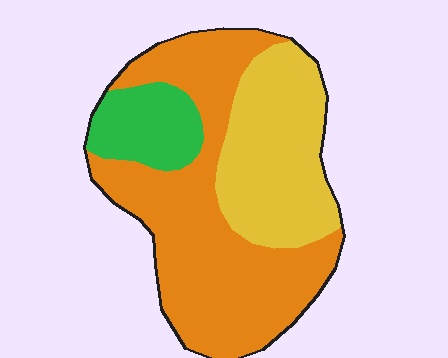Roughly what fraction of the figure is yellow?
Yellow covers roughly 30% of the figure.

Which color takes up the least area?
Green, at roughly 15%.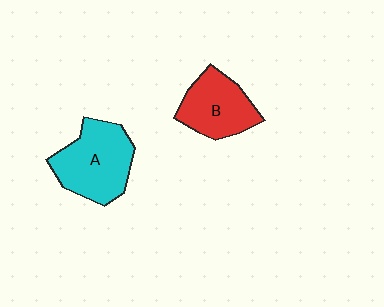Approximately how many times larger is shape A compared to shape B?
Approximately 1.3 times.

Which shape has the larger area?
Shape A (cyan).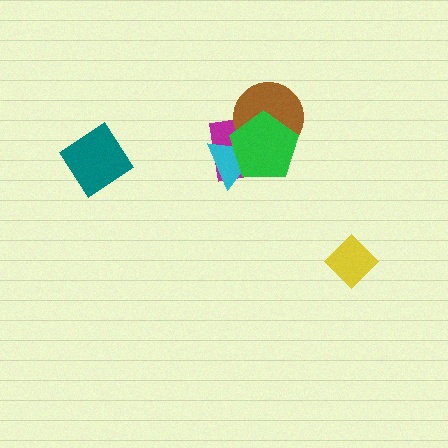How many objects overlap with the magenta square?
3 objects overlap with the magenta square.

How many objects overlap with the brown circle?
3 objects overlap with the brown circle.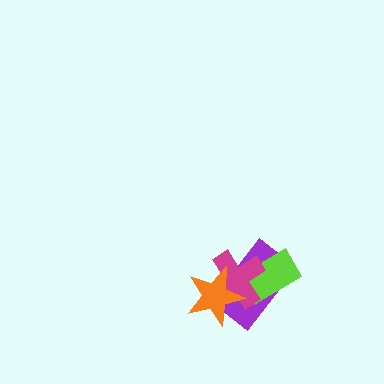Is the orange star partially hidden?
No, no other shape covers it.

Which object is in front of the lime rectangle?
The magenta cross is in front of the lime rectangle.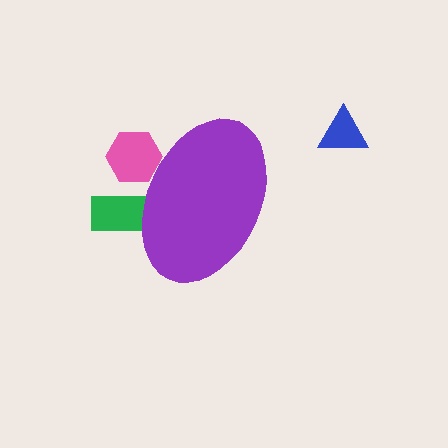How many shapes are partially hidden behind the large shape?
2 shapes are partially hidden.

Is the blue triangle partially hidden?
No, the blue triangle is fully visible.